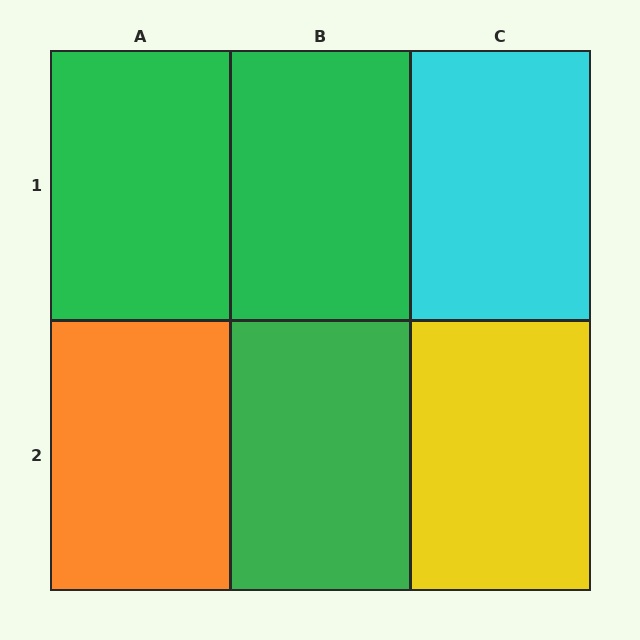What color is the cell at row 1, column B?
Green.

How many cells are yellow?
1 cell is yellow.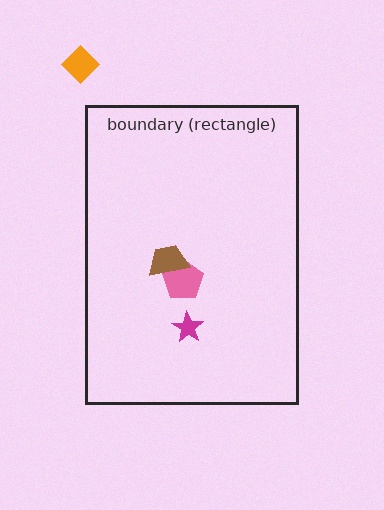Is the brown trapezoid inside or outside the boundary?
Inside.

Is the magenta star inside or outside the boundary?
Inside.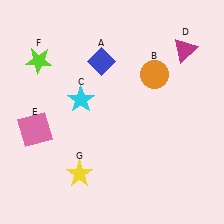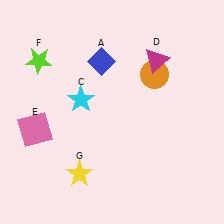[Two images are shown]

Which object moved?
The magenta triangle (D) moved left.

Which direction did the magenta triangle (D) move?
The magenta triangle (D) moved left.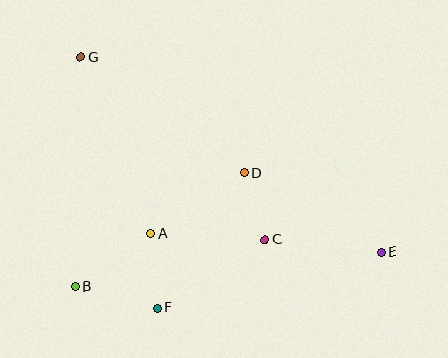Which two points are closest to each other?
Points C and D are closest to each other.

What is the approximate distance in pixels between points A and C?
The distance between A and C is approximately 115 pixels.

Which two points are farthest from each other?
Points E and G are farthest from each other.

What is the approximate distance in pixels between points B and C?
The distance between B and C is approximately 196 pixels.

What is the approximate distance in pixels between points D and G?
The distance between D and G is approximately 200 pixels.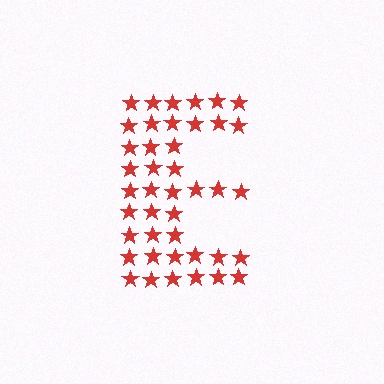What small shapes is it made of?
It is made of small stars.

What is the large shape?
The large shape is the letter E.